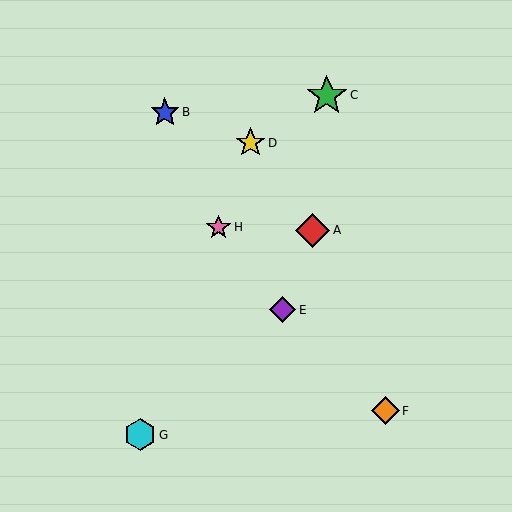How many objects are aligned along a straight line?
3 objects (D, G, H) are aligned along a straight line.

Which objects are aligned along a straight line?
Objects D, G, H are aligned along a straight line.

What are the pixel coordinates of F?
Object F is at (385, 411).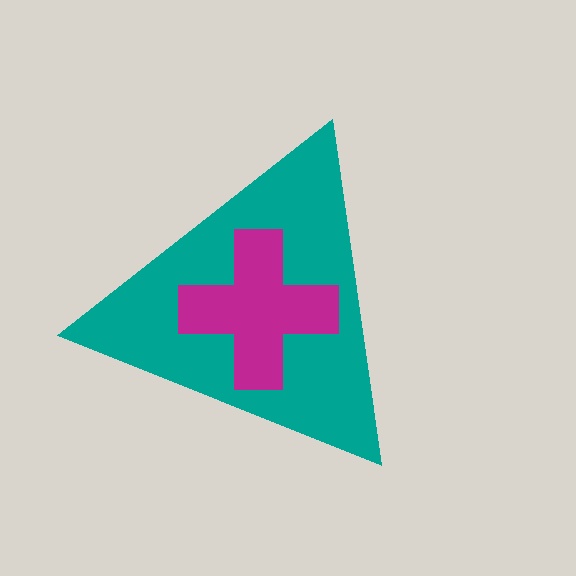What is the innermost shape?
The magenta cross.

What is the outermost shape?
The teal triangle.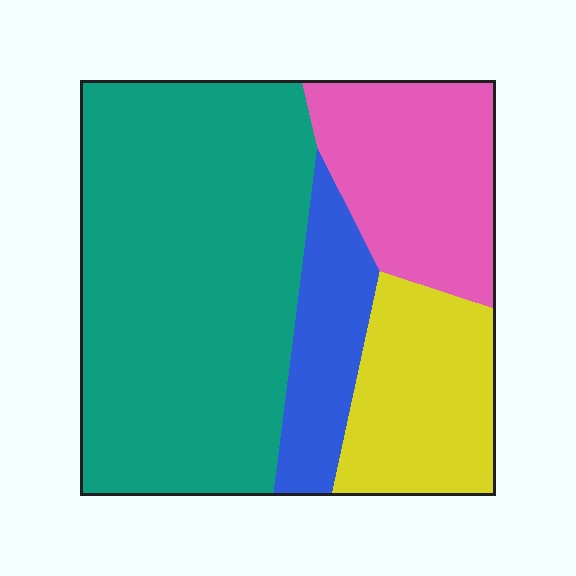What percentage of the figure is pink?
Pink covers roughly 20% of the figure.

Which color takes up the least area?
Blue, at roughly 10%.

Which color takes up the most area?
Teal, at roughly 50%.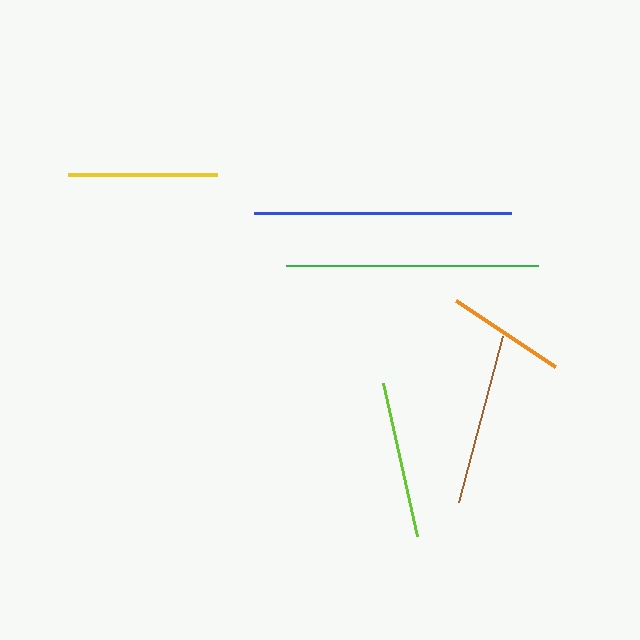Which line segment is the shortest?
The orange line is the shortest at approximately 119 pixels.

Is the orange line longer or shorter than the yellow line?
The yellow line is longer than the orange line.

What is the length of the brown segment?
The brown segment is approximately 171 pixels long.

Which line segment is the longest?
The blue line is the longest at approximately 257 pixels.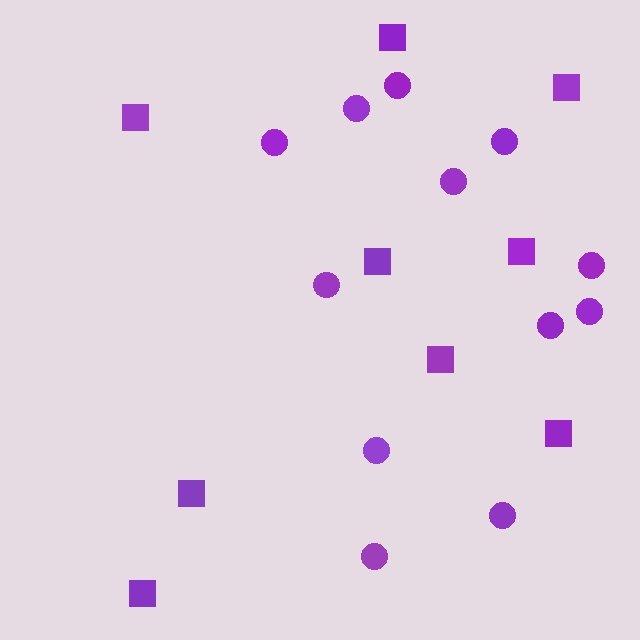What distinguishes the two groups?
There are 2 groups: one group of squares (9) and one group of circles (12).